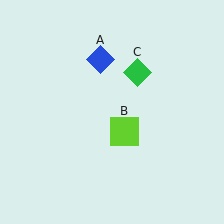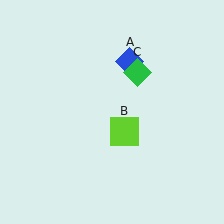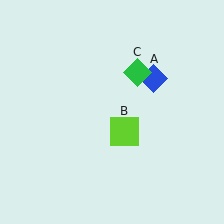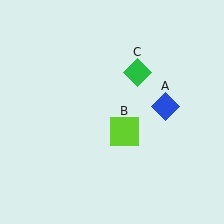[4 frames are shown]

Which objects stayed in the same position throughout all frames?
Lime square (object B) and green diamond (object C) remained stationary.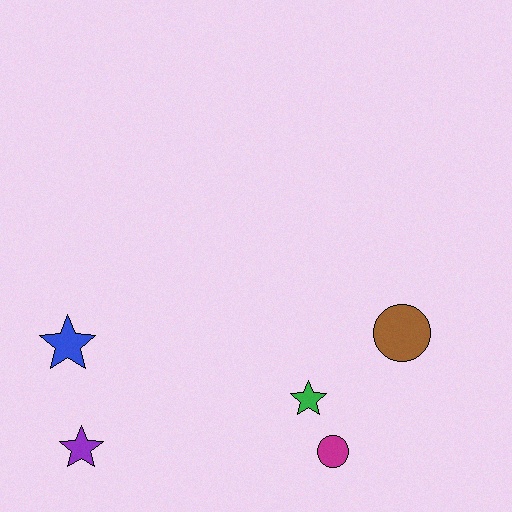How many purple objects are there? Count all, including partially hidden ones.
There is 1 purple object.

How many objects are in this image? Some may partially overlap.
There are 5 objects.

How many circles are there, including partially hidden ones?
There are 2 circles.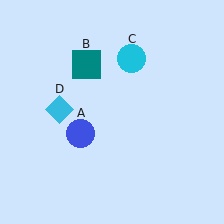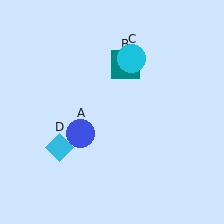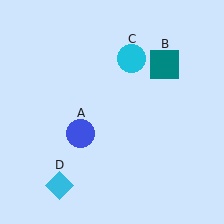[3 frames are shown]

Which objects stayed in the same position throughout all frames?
Blue circle (object A) and cyan circle (object C) remained stationary.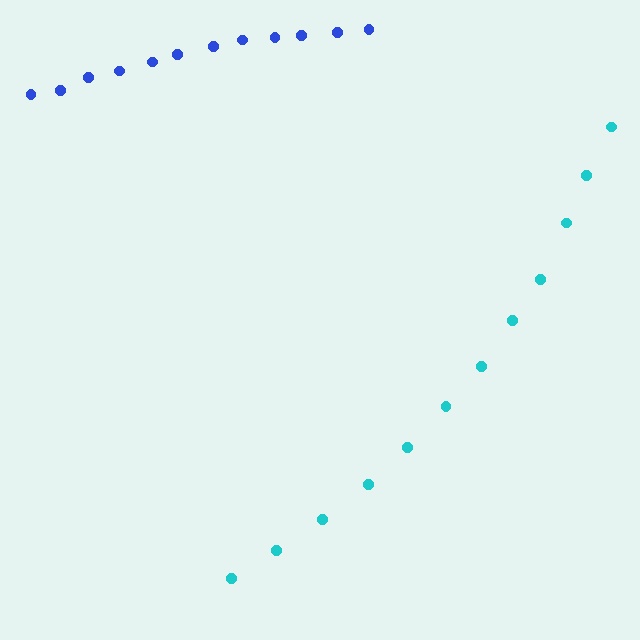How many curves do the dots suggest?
There are 2 distinct paths.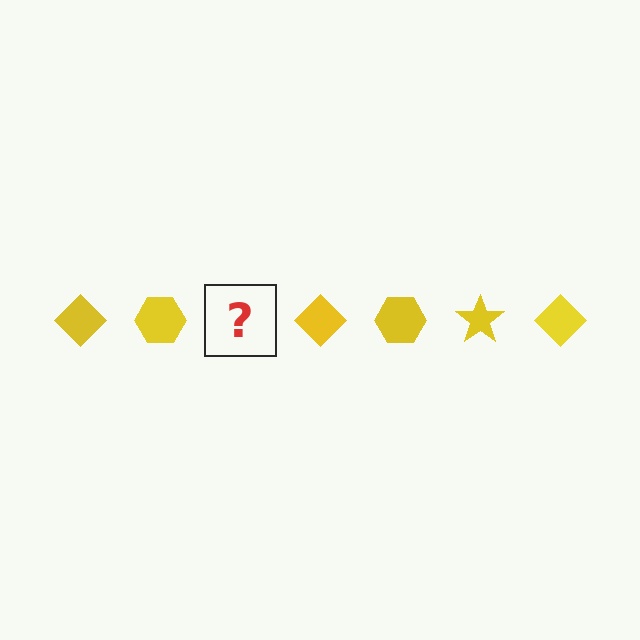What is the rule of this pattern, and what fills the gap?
The rule is that the pattern cycles through diamond, hexagon, star shapes in yellow. The gap should be filled with a yellow star.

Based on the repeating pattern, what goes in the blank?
The blank should be a yellow star.